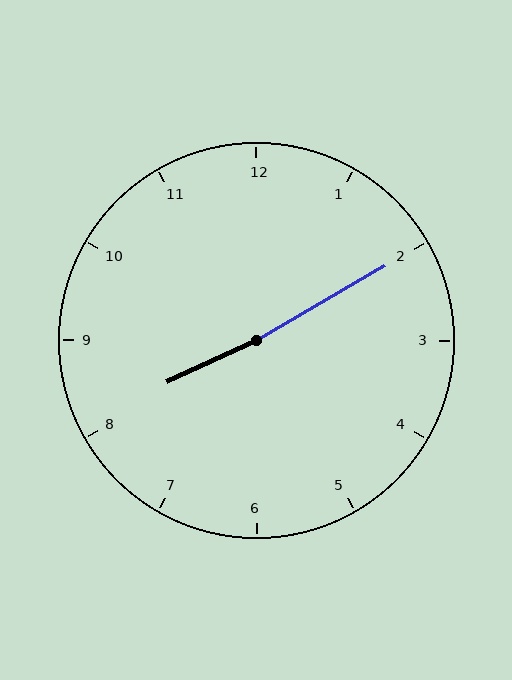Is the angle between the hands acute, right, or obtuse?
It is obtuse.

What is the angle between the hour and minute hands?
Approximately 175 degrees.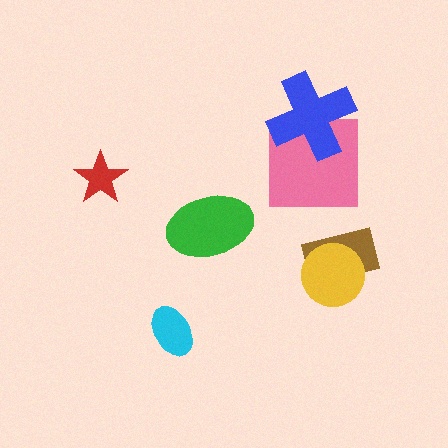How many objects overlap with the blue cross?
1 object overlaps with the blue cross.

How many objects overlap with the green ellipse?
0 objects overlap with the green ellipse.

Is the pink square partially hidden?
Yes, it is partially covered by another shape.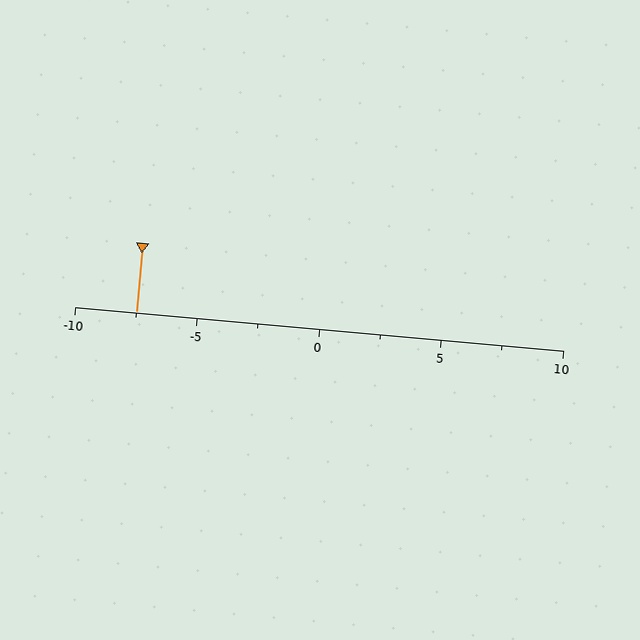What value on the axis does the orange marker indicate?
The marker indicates approximately -7.5.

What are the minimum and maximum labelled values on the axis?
The axis runs from -10 to 10.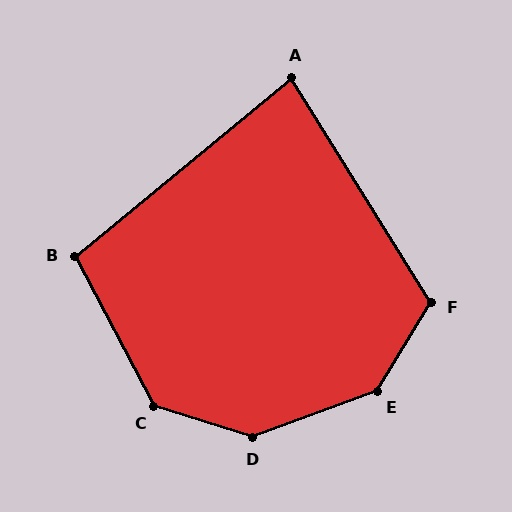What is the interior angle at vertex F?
Approximately 117 degrees (obtuse).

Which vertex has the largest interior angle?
D, at approximately 142 degrees.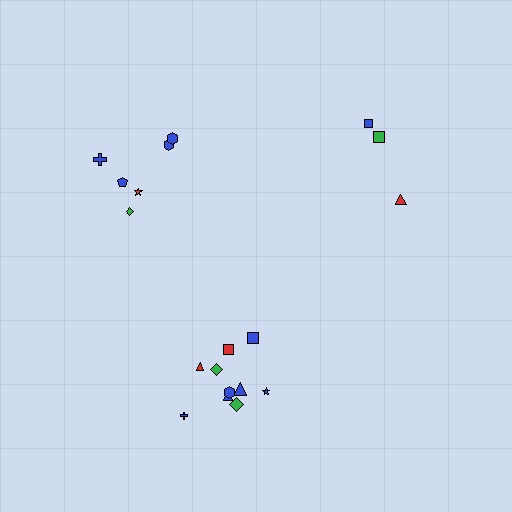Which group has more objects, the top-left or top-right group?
The top-left group.